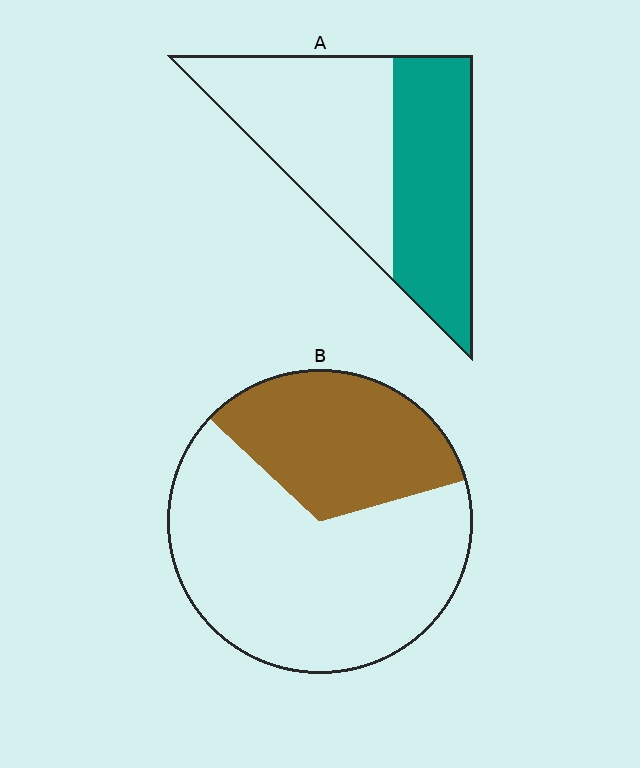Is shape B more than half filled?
No.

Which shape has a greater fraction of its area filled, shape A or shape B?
Shape A.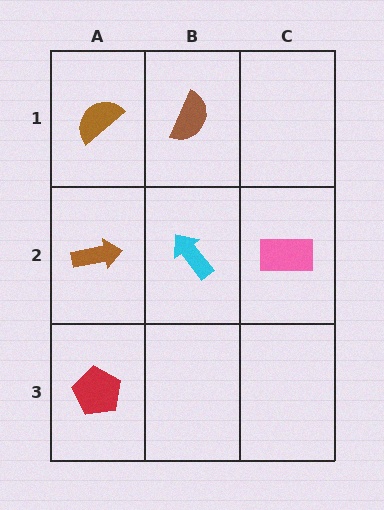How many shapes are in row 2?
3 shapes.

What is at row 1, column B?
A brown semicircle.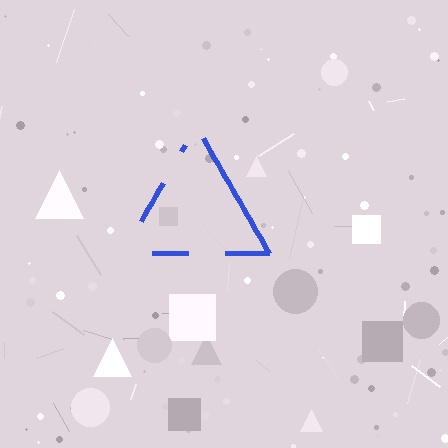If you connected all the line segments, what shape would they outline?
They would outline a triangle.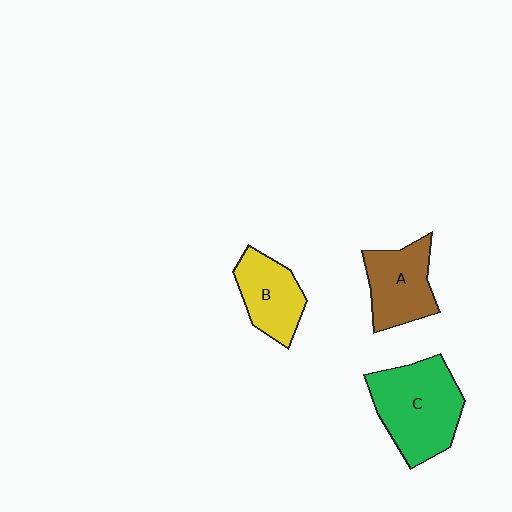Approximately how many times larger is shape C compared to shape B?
Approximately 1.6 times.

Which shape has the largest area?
Shape C (green).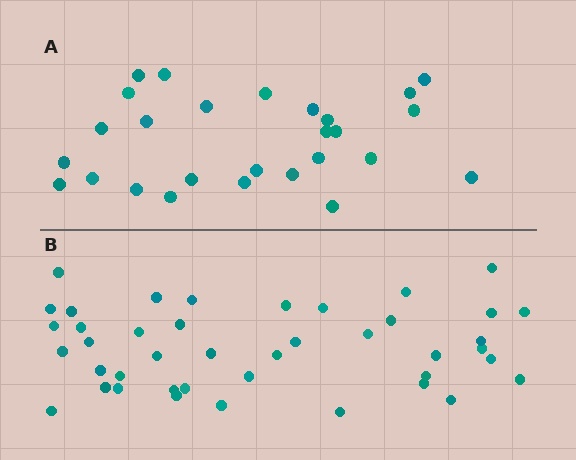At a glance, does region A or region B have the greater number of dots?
Region B (the bottom region) has more dots.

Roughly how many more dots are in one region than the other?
Region B has approximately 15 more dots than region A.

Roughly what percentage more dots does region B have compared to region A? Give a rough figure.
About 55% more.